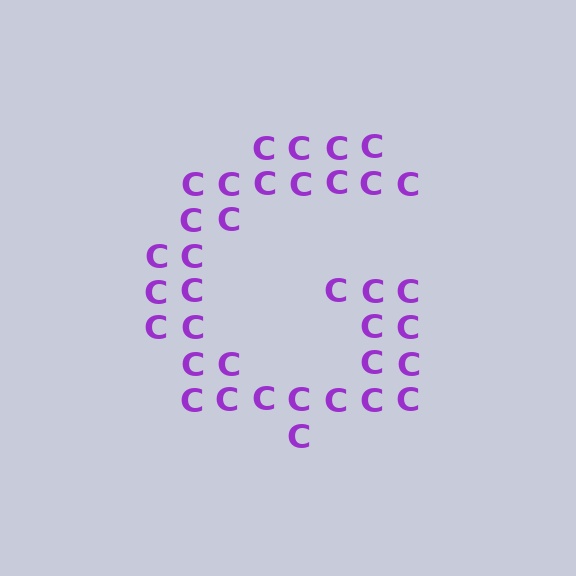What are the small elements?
The small elements are letter C's.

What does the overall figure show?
The overall figure shows the letter G.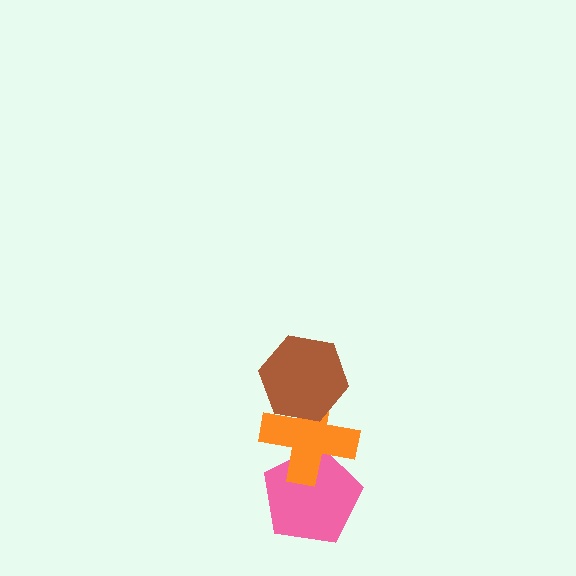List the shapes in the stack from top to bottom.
From top to bottom: the brown hexagon, the orange cross, the pink pentagon.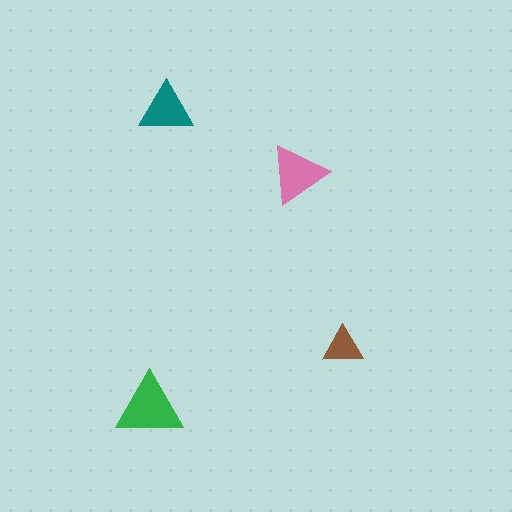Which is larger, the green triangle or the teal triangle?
The green one.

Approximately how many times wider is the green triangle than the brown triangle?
About 1.5 times wider.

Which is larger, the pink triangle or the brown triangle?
The pink one.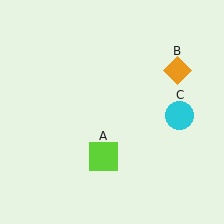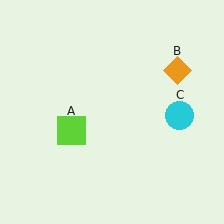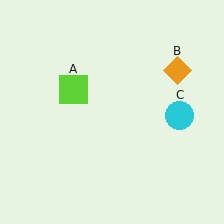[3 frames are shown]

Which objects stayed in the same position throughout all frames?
Orange diamond (object B) and cyan circle (object C) remained stationary.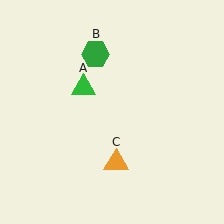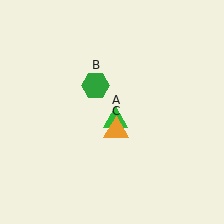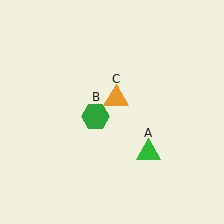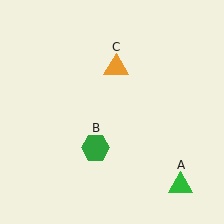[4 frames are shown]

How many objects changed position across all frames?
3 objects changed position: green triangle (object A), green hexagon (object B), orange triangle (object C).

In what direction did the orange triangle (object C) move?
The orange triangle (object C) moved up.